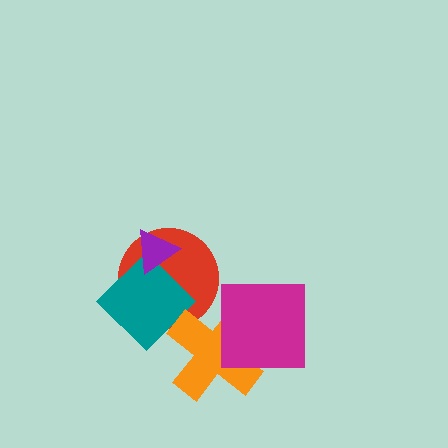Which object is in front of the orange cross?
The magenta square is in front of the orange cross.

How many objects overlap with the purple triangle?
2 objects overlap with the purple triangle.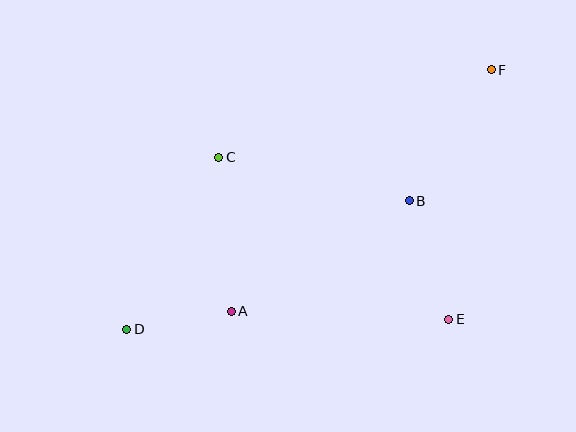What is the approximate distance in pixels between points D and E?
The distance between D and E is approximately 322 pixels.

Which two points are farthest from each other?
Points D and F are farthest from each other.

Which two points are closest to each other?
Points A and D are closest to each other.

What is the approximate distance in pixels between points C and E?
The distance between C and E is approximately 281 pixels.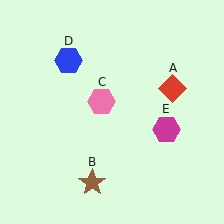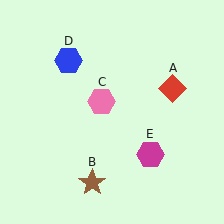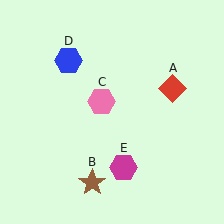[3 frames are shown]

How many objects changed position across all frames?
1 object changed position: magenta hexagon (object E).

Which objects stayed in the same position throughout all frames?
Red diamond (object A) and brown star (object B) and pink hexagon (object C) and blue hexagon (object D) remained stationary.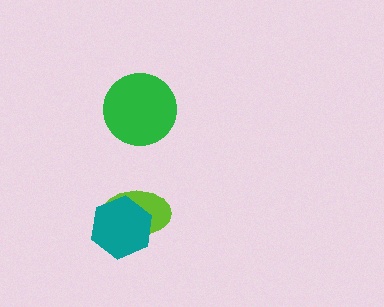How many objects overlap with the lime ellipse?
1 object overlaps with the lime ellipse.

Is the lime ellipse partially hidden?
Yes, it is partially covered by another shape.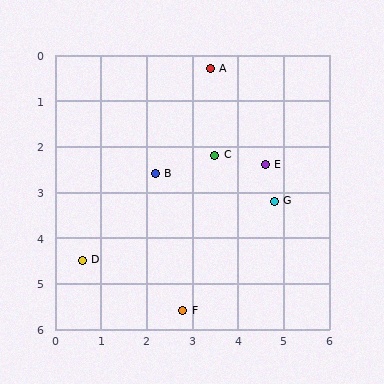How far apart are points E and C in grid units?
Points E and C are about 1.1 grid units apart.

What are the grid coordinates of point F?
Point F is at approximately (2.8, 5.6).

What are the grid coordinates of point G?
Point G is at approximately (4.8, 3.2).